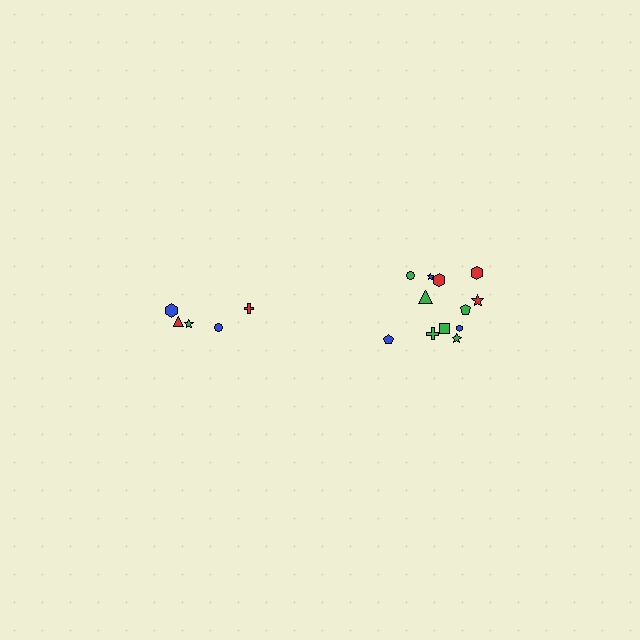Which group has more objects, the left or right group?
The right group.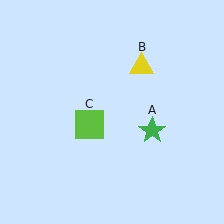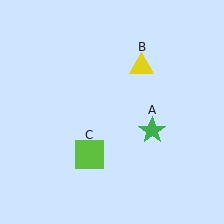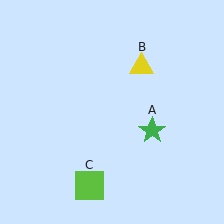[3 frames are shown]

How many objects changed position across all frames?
1 object changed position: lime square (object C).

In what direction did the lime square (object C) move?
The lime square (object C) moved down.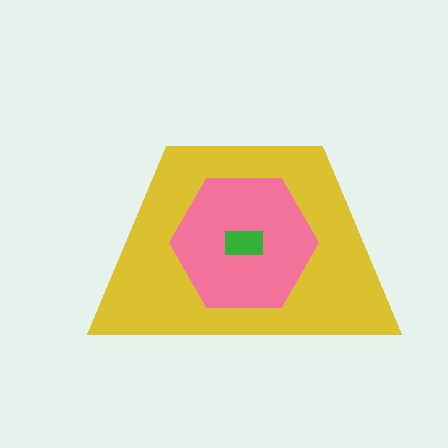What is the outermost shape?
The yellow trapezoid.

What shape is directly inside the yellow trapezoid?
The pink hexagon.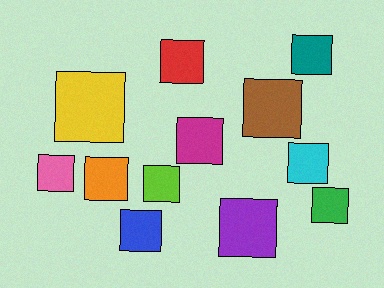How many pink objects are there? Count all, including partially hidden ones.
There is 1 pink object.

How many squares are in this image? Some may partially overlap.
There are 12 squares.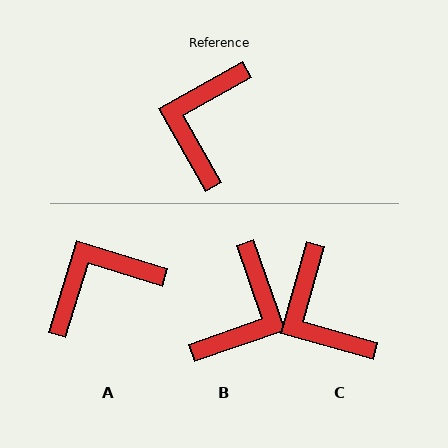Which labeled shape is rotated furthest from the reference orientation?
B, about 170 degrees away.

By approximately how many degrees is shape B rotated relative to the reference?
Approximately 170 degrees counter-clockwise.